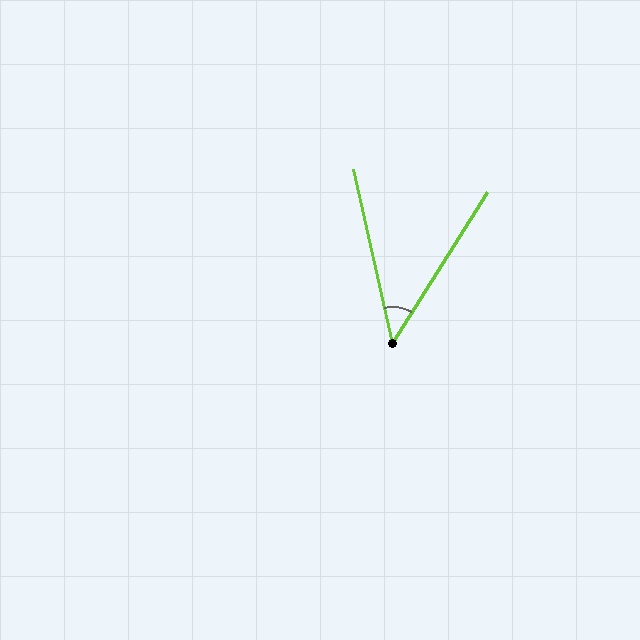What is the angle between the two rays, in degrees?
Approximately 45 degrees.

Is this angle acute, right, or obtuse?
It is acute.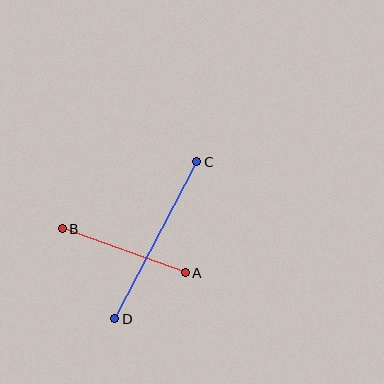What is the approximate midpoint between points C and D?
The midpoint is at approximately (156, 240) pixels.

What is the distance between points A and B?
The distance is approximately 130 pixels.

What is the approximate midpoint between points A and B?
The midpoint is at approximately (124, 251) pixels.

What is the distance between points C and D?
The distance is approximately 177 pixels.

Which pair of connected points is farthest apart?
Points C and D are farthest apart.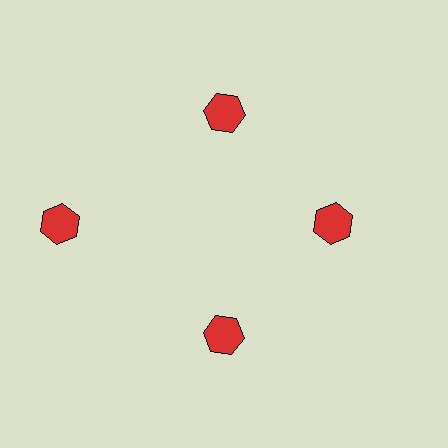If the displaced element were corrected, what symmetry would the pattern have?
It would have 4-fold rotational symmetry — the pattern would map onto itself every 90 degrees.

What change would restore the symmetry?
The symmetry would be restored by moving it inward, back onto the ring so that all 4 hexagons sit at equal angles and equal distance from the center.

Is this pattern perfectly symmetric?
No. The 4 red hexagons are arranged in a ring, but one element near the 9 o'clock position is pushed outward from the center, breaking the 4-fold rotational symmetry.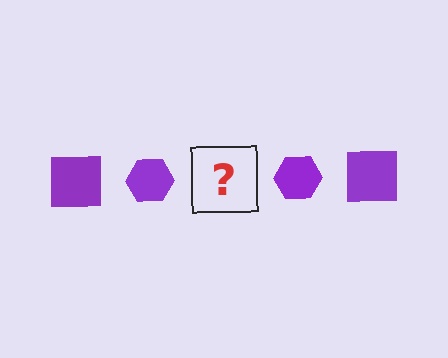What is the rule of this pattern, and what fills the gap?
The rule is that the pattern cycles through square, hexagon shapes in purple. The gap should be filled with a purple square.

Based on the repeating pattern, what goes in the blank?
The blank should be a purple square.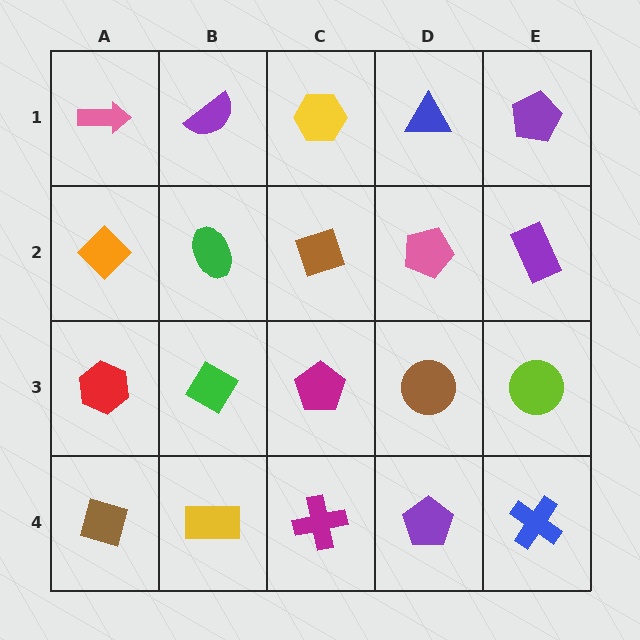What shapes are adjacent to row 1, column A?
An orange diamond (row 2, column A), a purple semicircle (row 1, column B).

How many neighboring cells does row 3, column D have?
4.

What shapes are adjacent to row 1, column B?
A green ellipse (row 2, column B), a pink arrow (row 1, column A), a yellow hexagon (row 1, column C).